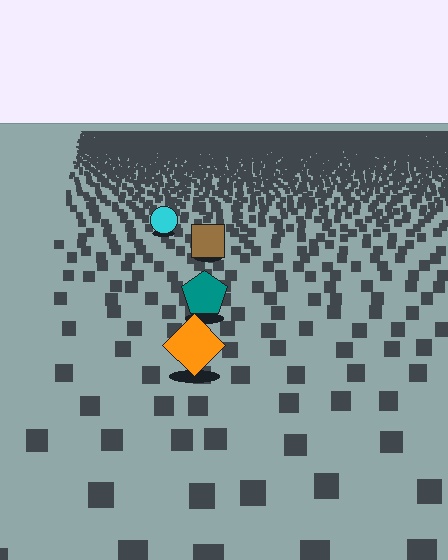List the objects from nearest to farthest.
From nearest to farthest: the orange diamond, the teal pentagon, the brown square, the cyan circle.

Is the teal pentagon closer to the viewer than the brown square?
Yes. The teal pentagon is closer — you can tell from the texture gradient: the ground texture is coarser near it.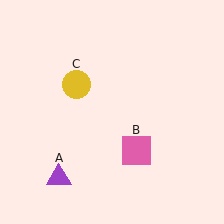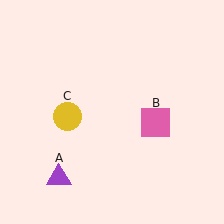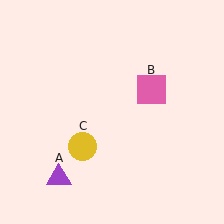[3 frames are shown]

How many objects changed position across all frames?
2 objects changed position: pink square (object B), yellow circle (object C).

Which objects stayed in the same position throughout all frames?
Purple triangle (object A) remained stationary.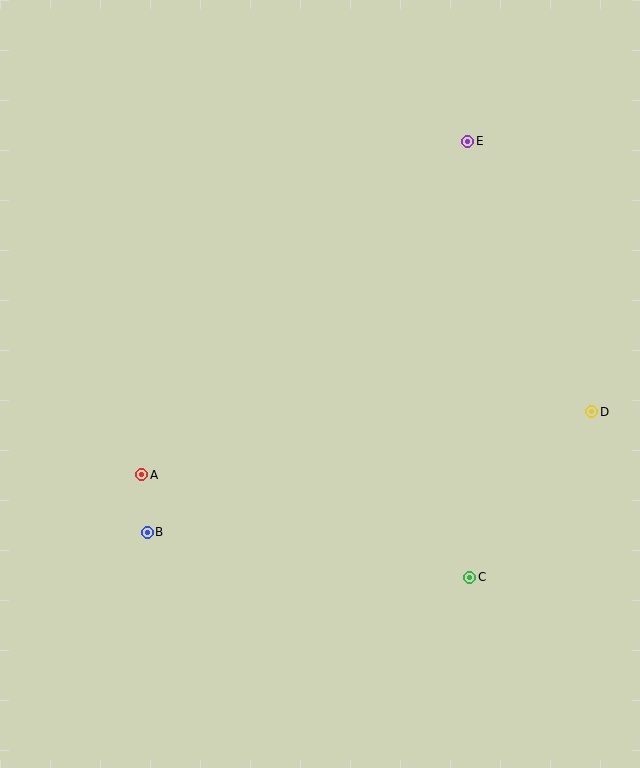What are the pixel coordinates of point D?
Point D is at (592, 412).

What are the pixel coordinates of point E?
Point E is at (468, 141).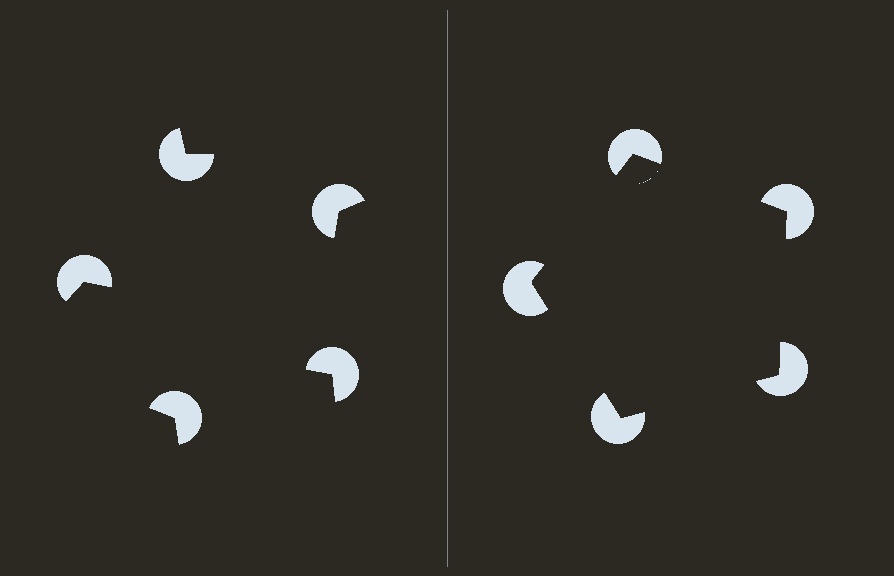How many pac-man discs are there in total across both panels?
10 — 5 on each side.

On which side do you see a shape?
An illusory pentagon appears on the right side. On the left side the wedge cuts are rotated, so no coherent shape forms.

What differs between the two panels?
The pac-man discs are positioned identically on both sides; only the wedge orientations differ. On the right they align to a pentagon; on the left they are misaligned.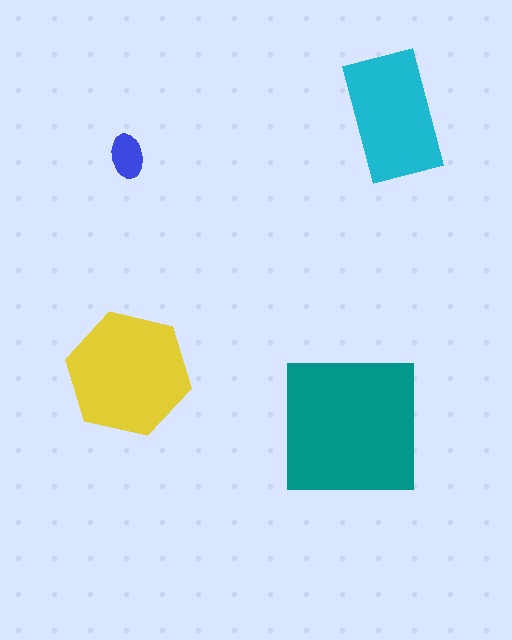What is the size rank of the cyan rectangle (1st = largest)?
3rd.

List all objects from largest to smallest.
The teal square, the yellow hexagon, the cyan rectangle, the blue ellipse.